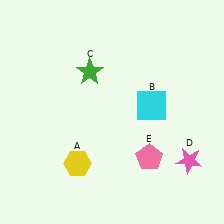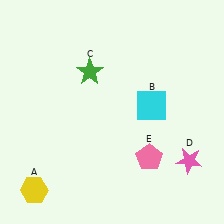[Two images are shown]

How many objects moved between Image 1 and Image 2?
1 object moved between the two images.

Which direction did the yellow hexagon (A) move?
The yellow hexagon (A) moved left.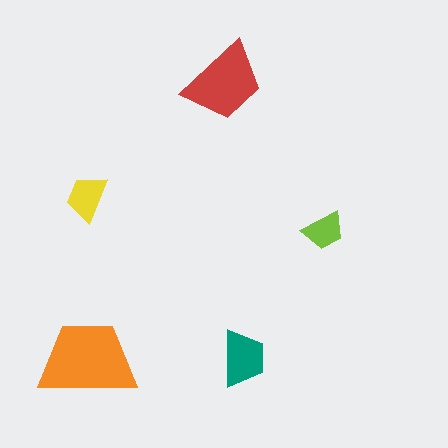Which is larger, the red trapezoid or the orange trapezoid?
The orange one.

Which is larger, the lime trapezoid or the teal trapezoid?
The teal one.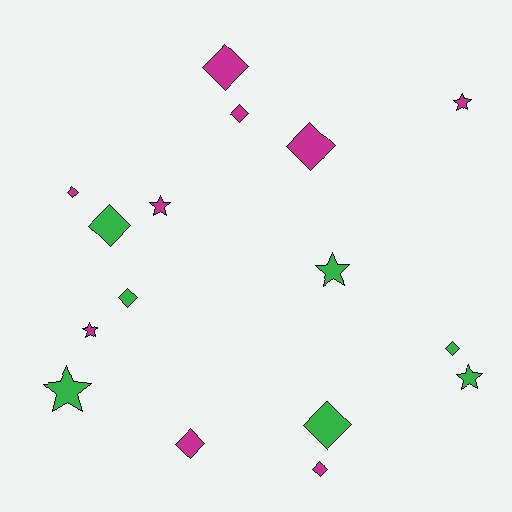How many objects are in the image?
There are 16 objects.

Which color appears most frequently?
Magenta, with 9 objects.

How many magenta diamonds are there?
There are 6 magenta diamonds.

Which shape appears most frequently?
Diamond, with 10 objects.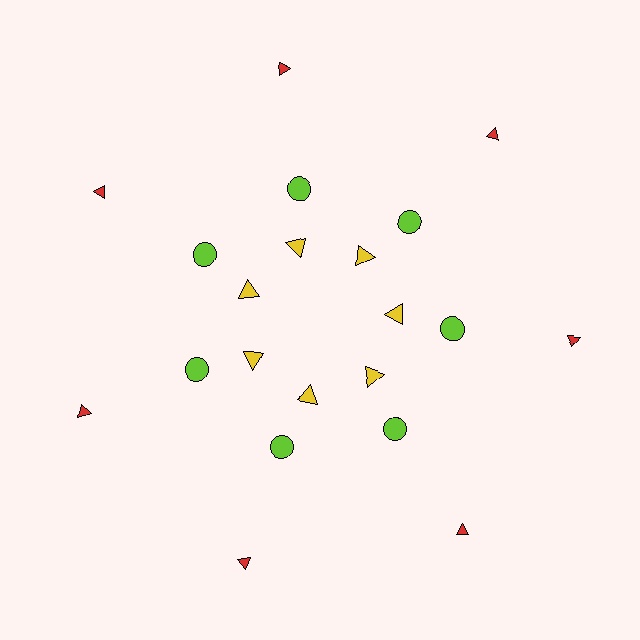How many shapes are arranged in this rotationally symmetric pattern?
There are 21 shapes, arranged in 7 groups of 3.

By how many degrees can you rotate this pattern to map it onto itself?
The pattern maps onto itself every 51 degrees of rotation.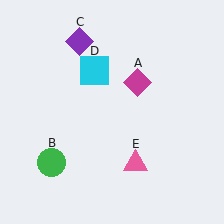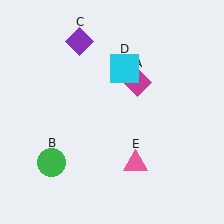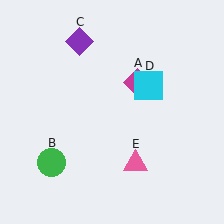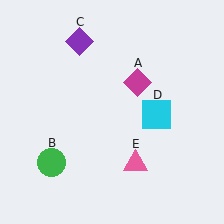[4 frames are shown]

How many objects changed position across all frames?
1 object changed position: cyan square (object D).